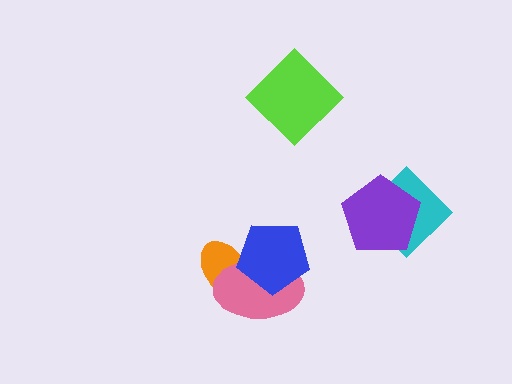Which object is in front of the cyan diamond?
The purple pentagon is in front of the cyan diamond.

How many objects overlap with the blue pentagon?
2 objects overlap with the blue pentagon.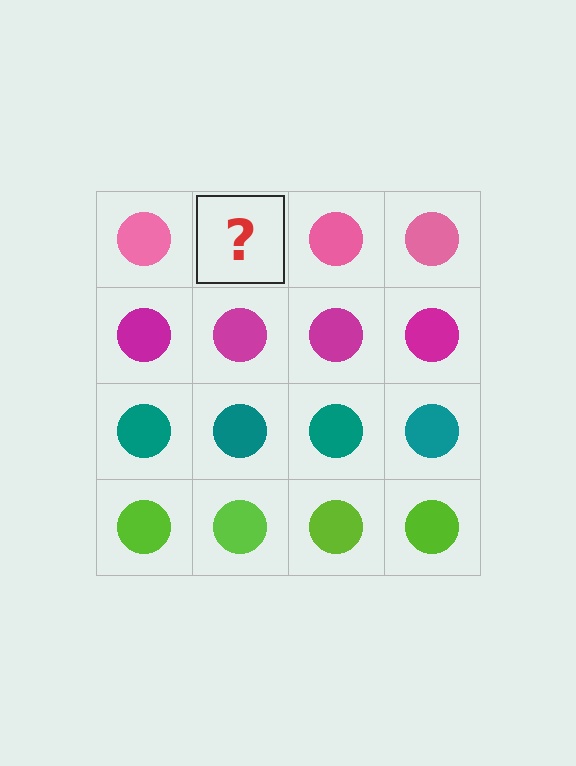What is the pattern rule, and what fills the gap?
The rule is that each row has a consistent color. The gap should be filled with a pink circle.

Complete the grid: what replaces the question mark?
The question mark should be replaced with a pink circle.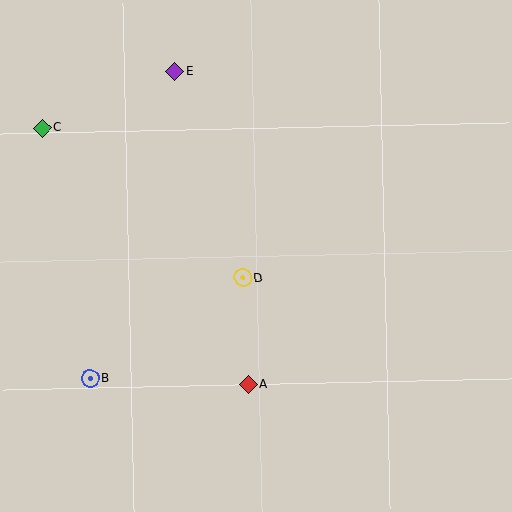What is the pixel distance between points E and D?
The distance between E and D is 218 pixels.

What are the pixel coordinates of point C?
Point C is at (42, 128).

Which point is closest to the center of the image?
Point D at (243, 278) is closest to the center.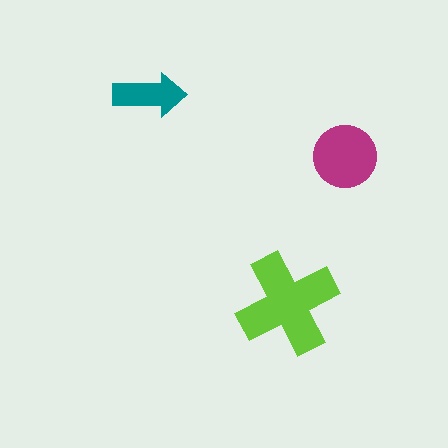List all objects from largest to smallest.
The lime cross, the magenta circle, the teal arrow.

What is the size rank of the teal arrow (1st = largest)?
3rd.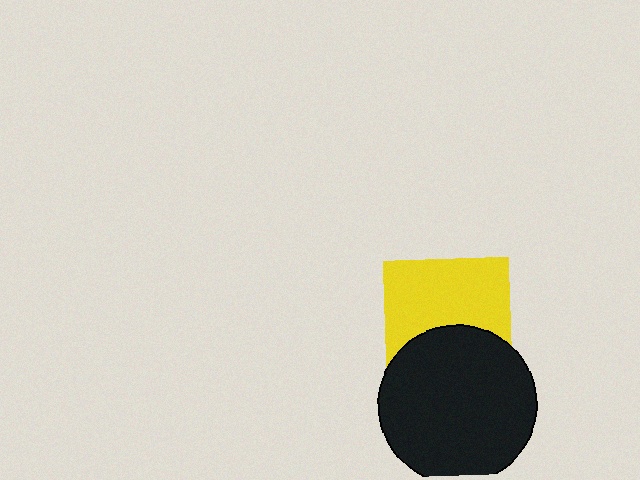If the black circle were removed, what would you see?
You would see the complete yellow square.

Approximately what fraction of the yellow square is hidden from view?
Roughly 40% of the yellow square is hidden behind the black circle.